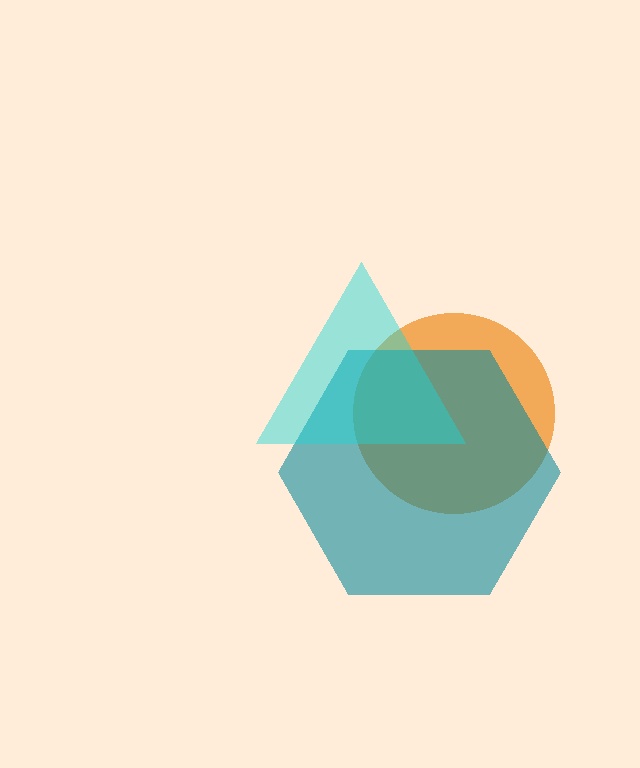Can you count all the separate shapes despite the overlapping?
Yes, there are 3 separate shapes.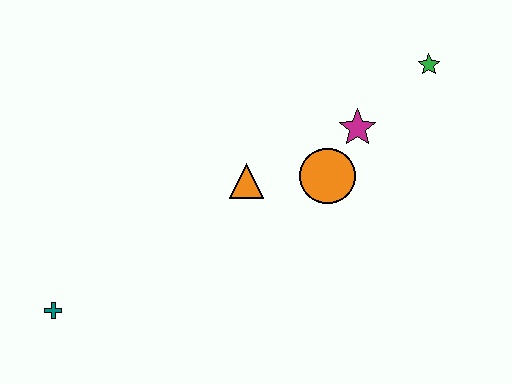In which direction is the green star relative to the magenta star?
The green star is to the right of the magenta star.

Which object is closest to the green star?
The magenta star is closest to the green star.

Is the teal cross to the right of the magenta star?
No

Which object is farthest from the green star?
The teal cross is farthest from the green star.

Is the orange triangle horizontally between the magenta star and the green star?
No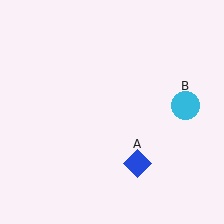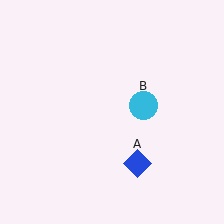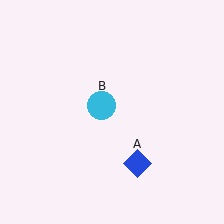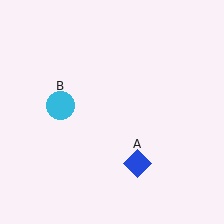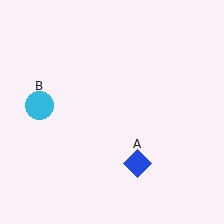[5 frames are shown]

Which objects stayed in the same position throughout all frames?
Blue diamond (object A) remained stationary.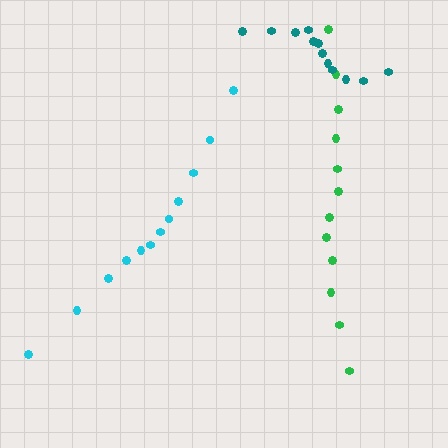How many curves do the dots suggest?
There are 3 distinct paths.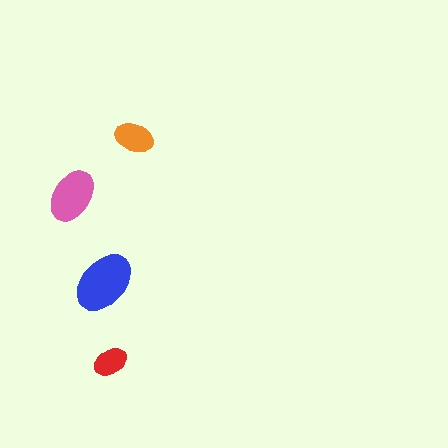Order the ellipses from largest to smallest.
the blue one, the pink one, the orange one, the red one.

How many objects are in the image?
There are 4 objects in the image.